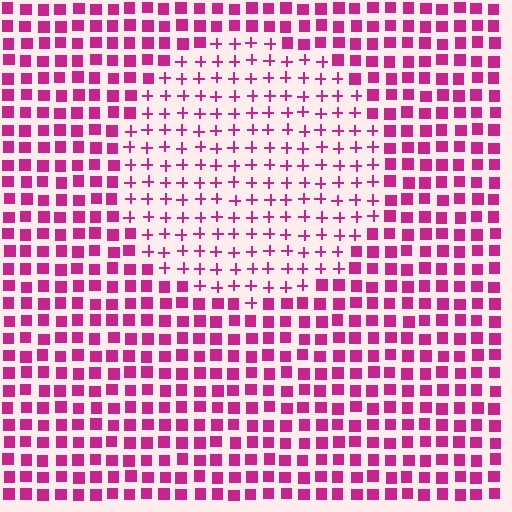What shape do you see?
I see a circle.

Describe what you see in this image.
The image is filled with small magenta elements arranged in a uniform grid. A circle-shaped region contains plus signs, while the surrounding area contains squares. The boundary is defined purely by the change in element shape.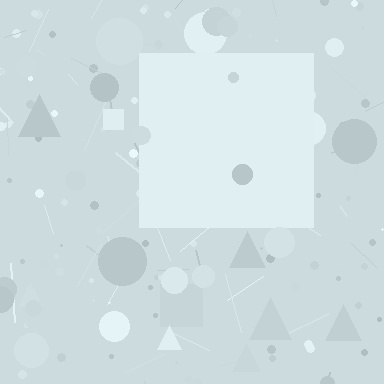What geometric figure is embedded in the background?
A square is embedded in the background.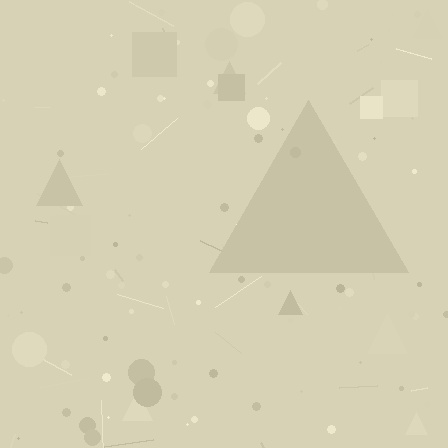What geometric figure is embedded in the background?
A triangle is embedded in the background.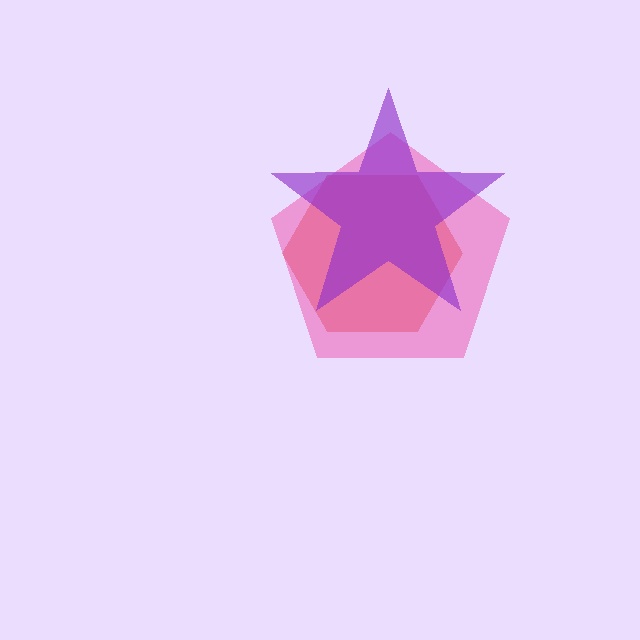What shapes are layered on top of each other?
The layered shapes are: a red hexagon, a pink pentagon, a purple star.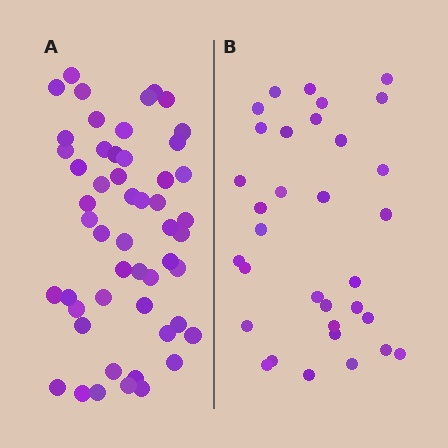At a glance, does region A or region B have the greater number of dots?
Region A (the left region) has more dots.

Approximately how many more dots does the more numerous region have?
Region A has approximately 20 more dots than region B.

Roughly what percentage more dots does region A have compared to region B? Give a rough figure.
About 60% more.